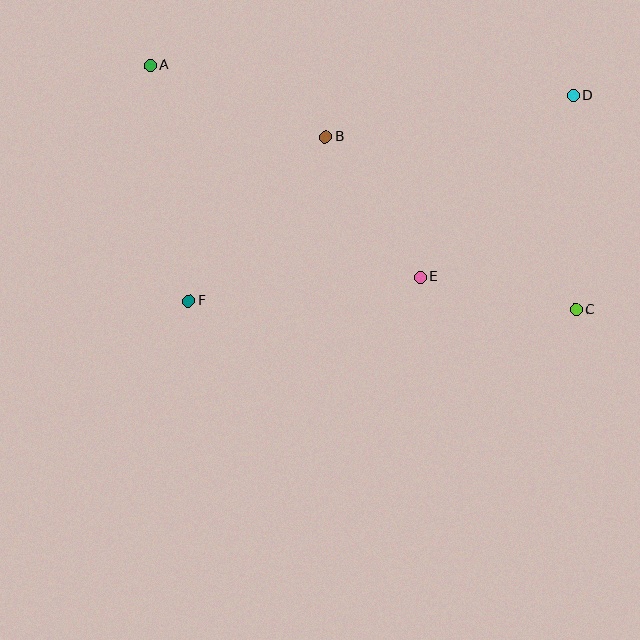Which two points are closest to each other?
Points C and E are closest to each other.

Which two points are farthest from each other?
Points A and C are farthest from each other.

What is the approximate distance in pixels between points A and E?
The distance between A and E is approximately 343 pixels.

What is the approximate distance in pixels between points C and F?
The distance between C and F is approximately 388 pixels.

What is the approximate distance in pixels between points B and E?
The distance between B and E is approximately 169 pixels.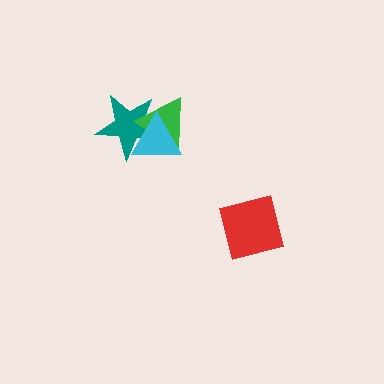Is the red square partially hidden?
No, no other shape covers it.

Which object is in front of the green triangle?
The cyan triangle is in front of the green triangle.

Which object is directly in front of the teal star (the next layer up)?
The green triangle is directly in front of the teal star.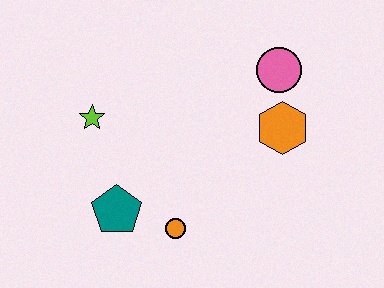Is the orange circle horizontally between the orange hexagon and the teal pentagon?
Yes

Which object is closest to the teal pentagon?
The orange circle is closest to the teal pentagon.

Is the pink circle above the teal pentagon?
Yes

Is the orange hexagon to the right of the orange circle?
Yes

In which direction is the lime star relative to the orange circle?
The lime star is above the orange circle.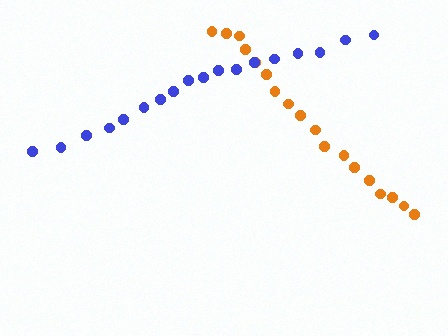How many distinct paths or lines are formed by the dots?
There are 2 distinct paths.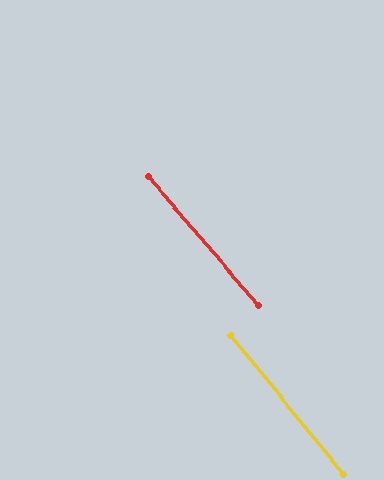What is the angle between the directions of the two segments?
Approximately 2 degrees.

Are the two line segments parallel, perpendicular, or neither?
Parallel — their directions differ by only 1.5°.